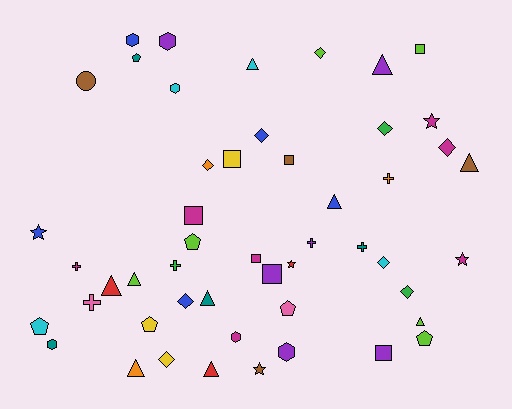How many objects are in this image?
There are 50 objects.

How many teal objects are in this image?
There are 4 teal objects.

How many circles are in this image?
There is 1 circle.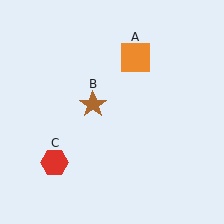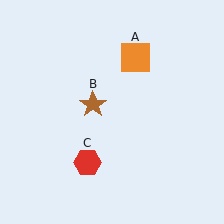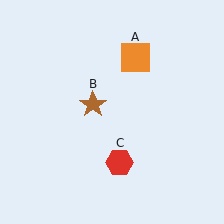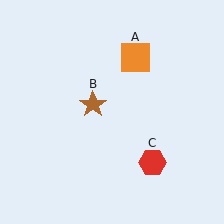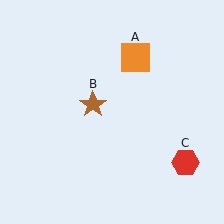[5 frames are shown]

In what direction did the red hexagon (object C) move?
The red hexagon (object C) moved right.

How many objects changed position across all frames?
1 object changed position: red hexagon (object C).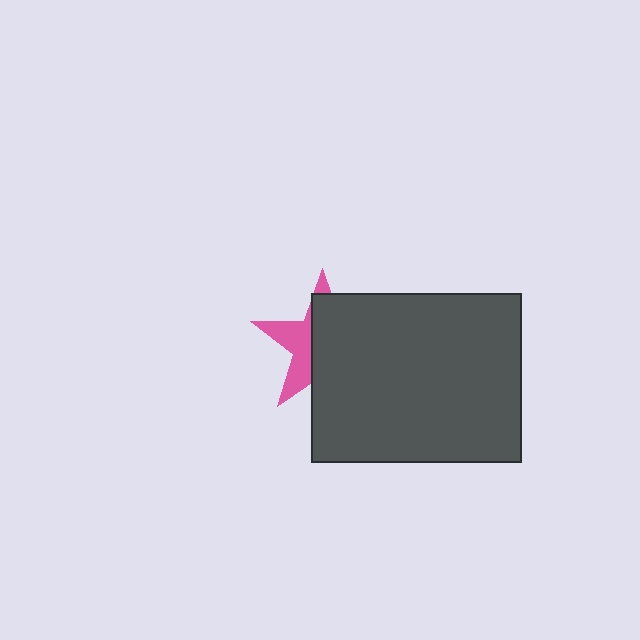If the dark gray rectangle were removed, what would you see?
You would see the complete pink star.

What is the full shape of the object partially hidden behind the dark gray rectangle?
The partially hidden object is a pink star.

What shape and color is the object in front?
The object in front is a dark gray rectangle.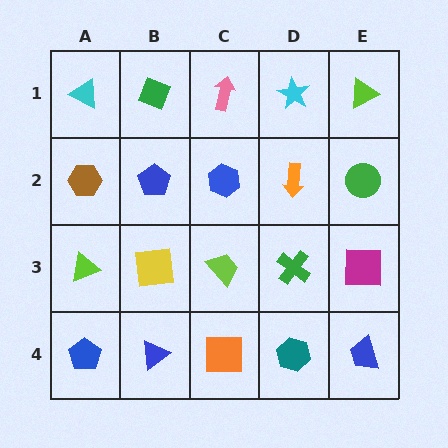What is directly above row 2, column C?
A pink arrow.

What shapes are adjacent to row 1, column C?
A blue hexagon (row 2, column C), a green diamond (row 1, column B), a cyan star (row 1, column D).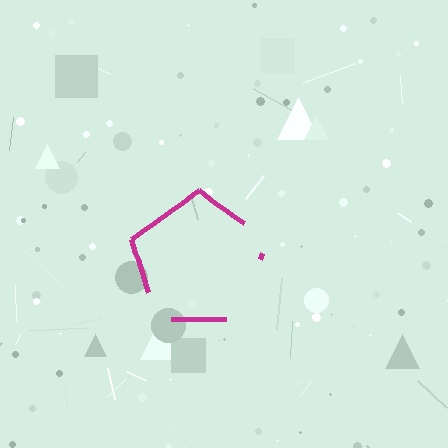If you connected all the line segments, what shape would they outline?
They would outline a pentagon.